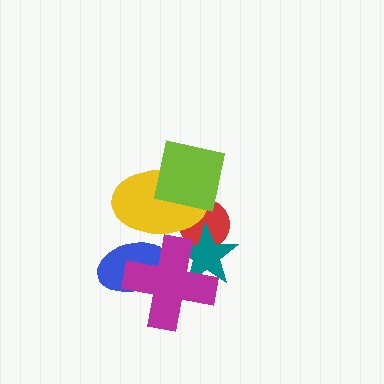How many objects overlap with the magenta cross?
3 objects overlap with the magenta cross.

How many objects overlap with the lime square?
2 objects overlap with the lime square.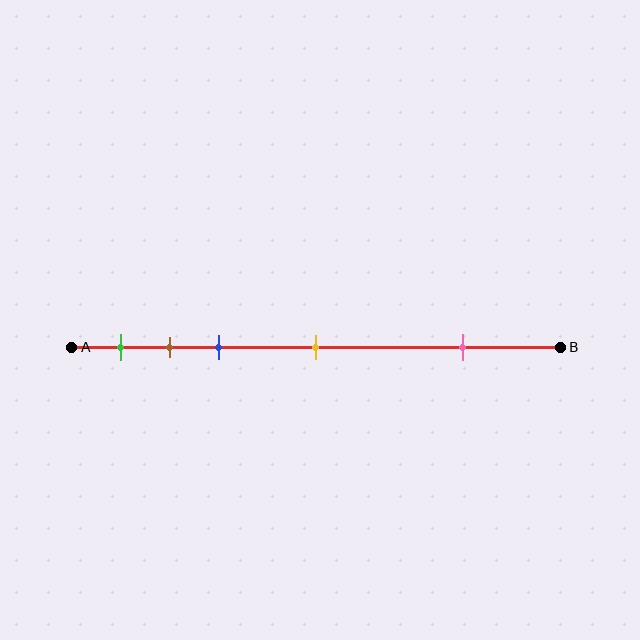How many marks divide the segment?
There are 5 marks dividing the segment.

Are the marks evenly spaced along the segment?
No, the marks are not evenly spaced.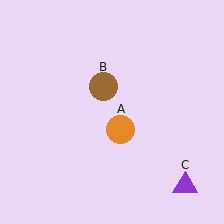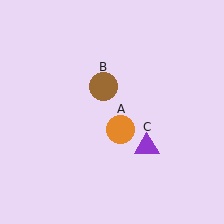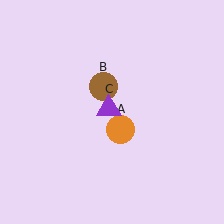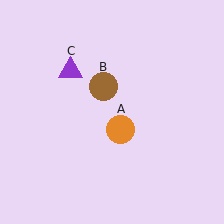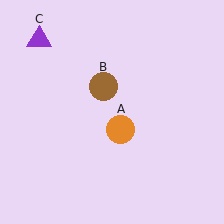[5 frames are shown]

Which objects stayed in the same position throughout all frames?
Orange circle (object A) and brown circle (object B) remained stationary.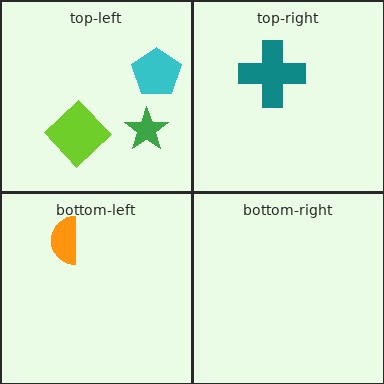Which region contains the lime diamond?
The top-left region.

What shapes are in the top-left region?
The green star, the cyan pentagon, the lime diamond.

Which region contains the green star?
The top-left region.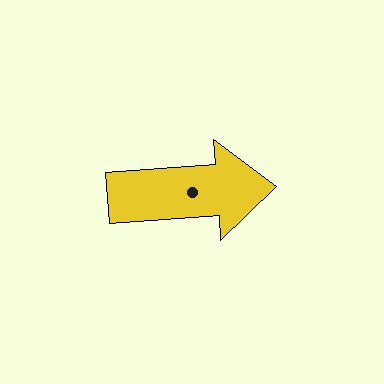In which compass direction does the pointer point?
East.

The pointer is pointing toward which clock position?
Roughly 3 o'clock.